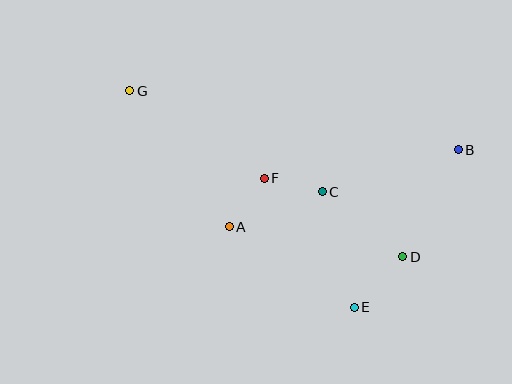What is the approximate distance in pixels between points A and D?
The distance between A and D is approximately 176 pixels.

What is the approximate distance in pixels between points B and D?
The distance between B and D is approximately 120 pixels.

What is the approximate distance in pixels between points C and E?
The distance between C and E is approximately 120 pixels.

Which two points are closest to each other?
Points A and F are closest to each other.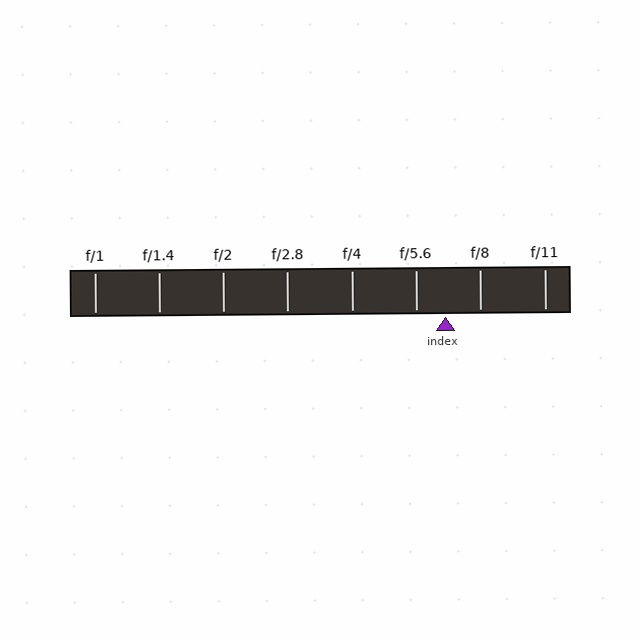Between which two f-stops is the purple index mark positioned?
The index mark is between f/5.6 and f/8.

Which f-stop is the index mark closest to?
The index mark is closest to f/5.6.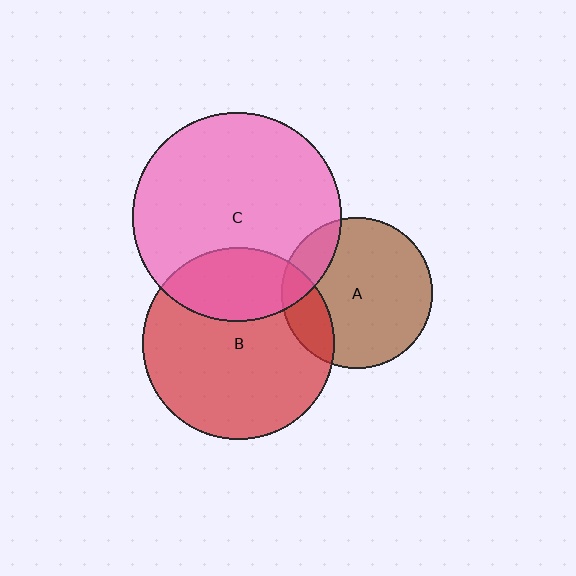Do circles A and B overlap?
Yes.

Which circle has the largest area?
Circle C (pink).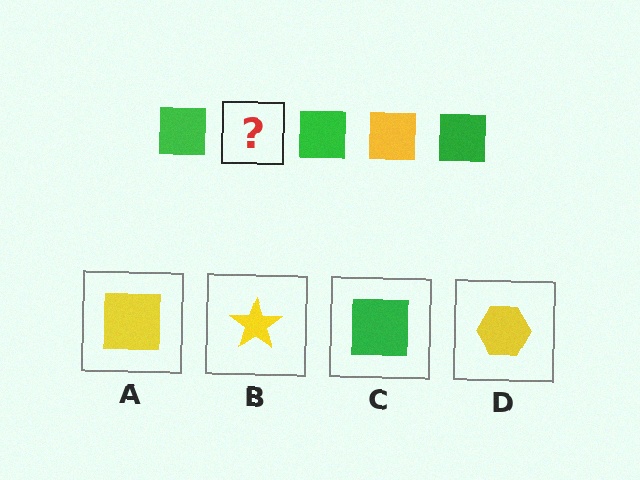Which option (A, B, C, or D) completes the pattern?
A.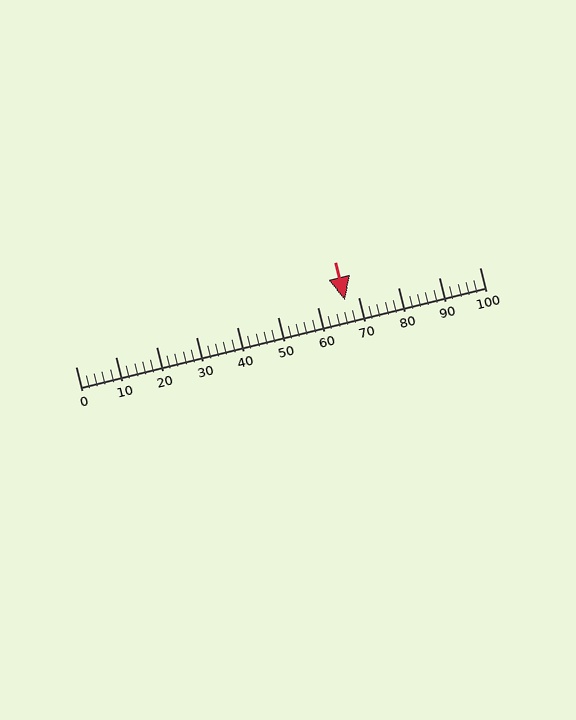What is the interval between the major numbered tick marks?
The major tick marks are spaced 10 units apart.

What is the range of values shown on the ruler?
The ruler shows values from 0 to 100.